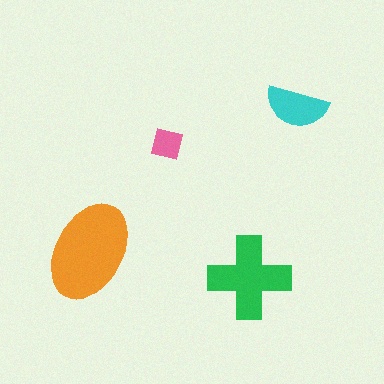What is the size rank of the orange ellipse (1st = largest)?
1st.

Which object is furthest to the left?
The orange ellipse is leftmost.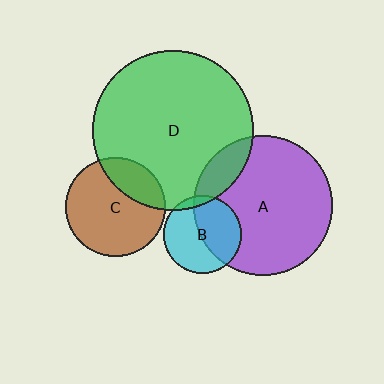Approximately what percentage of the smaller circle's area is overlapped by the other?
Approximately 25%.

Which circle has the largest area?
Circle D (green).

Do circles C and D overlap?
Yes.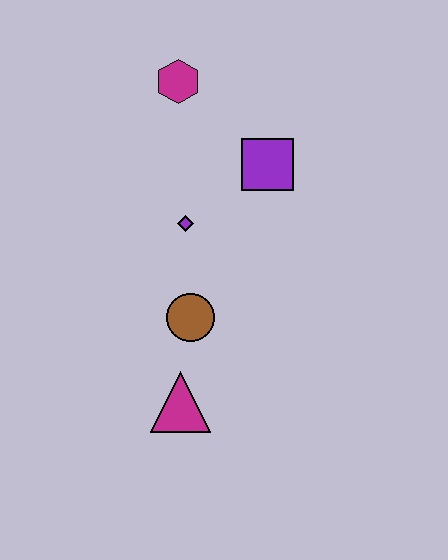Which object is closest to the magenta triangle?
The brown circle is closest to the magenta triangle.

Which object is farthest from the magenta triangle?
The magenta hexagon is farthest from the magenta triangle.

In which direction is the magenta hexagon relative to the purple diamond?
The magenta hexagon is above the purple diamond.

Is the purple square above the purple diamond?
Yes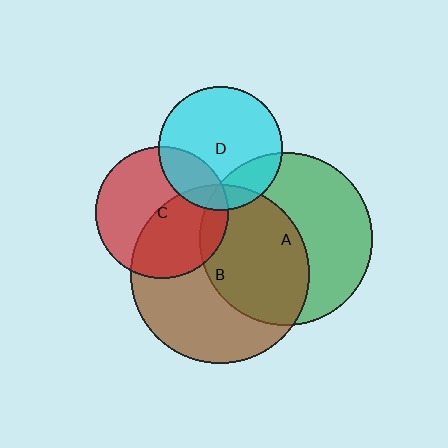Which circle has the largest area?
Circle B (brown).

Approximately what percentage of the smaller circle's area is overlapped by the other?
Approximately 45%.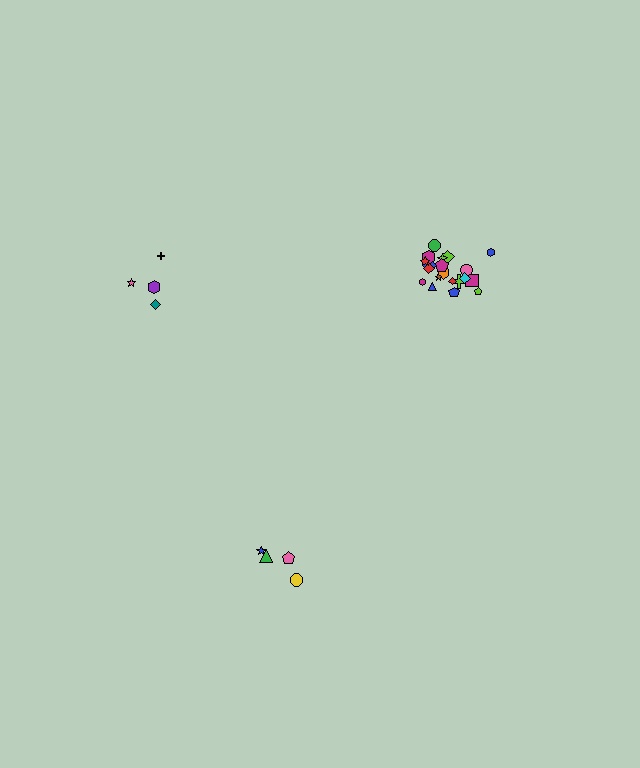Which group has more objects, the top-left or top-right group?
The top-right group.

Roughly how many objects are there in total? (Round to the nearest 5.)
Roughly 30 objects in total.